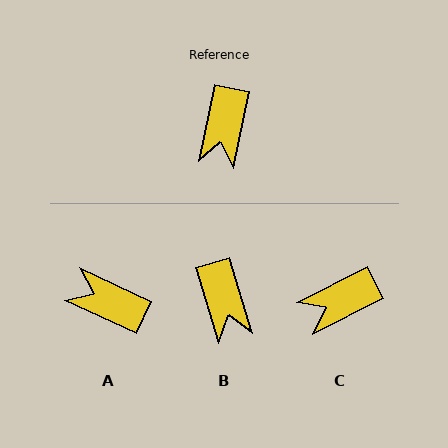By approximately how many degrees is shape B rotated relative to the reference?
Approximately 28 degrees counter-clockwise.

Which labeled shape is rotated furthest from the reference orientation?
A, about 103 degrees away.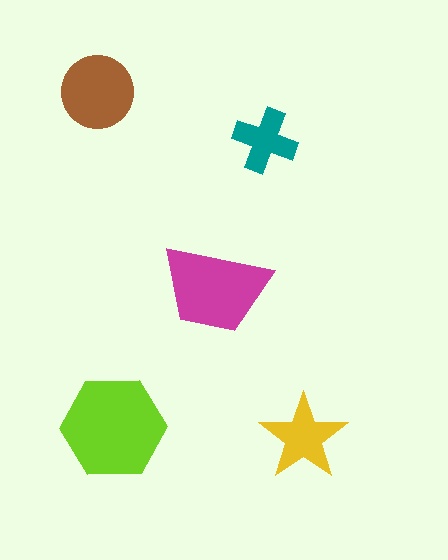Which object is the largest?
The lime hexagon.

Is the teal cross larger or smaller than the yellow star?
Smaller.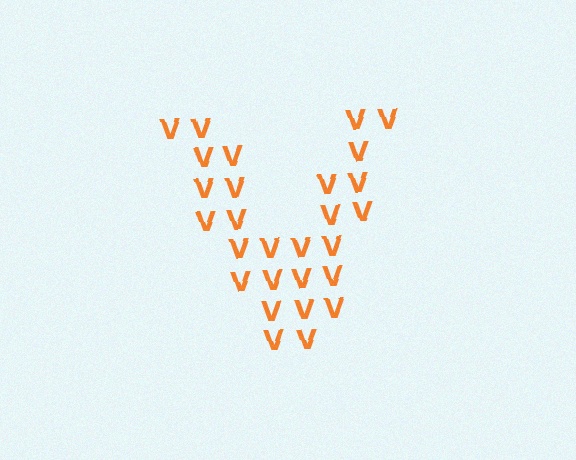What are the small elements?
The small elements are letter V's.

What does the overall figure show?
The overall figure shows the letter V.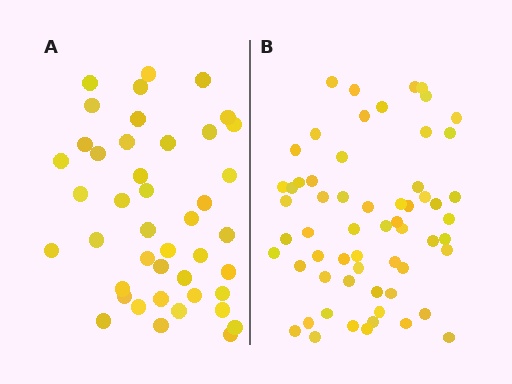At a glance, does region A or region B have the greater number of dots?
Region B (the right region) has more dots.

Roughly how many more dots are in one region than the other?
Region B has approximately 15 more dots than region A.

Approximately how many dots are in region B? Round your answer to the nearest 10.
About 60 dots.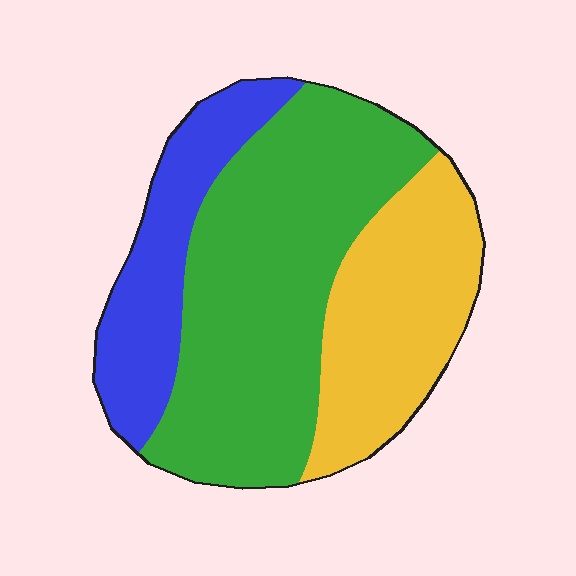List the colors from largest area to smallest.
From largest to smallest: green, yellow, blue.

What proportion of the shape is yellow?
Yellow covers around 30% of the shape.